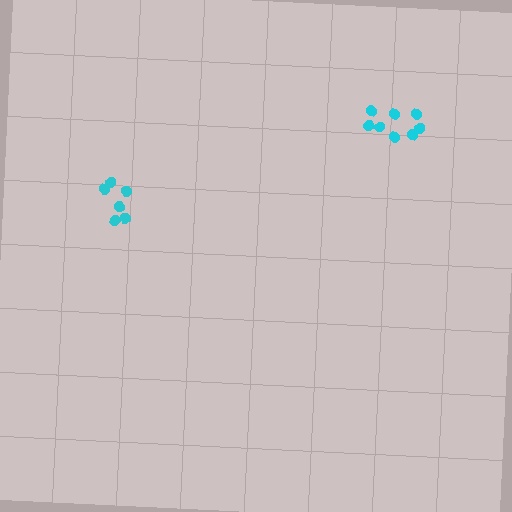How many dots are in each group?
Group 1: 6 dots, Group 2: 8 dots (14 total).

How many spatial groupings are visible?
There are 2 spatial groupings.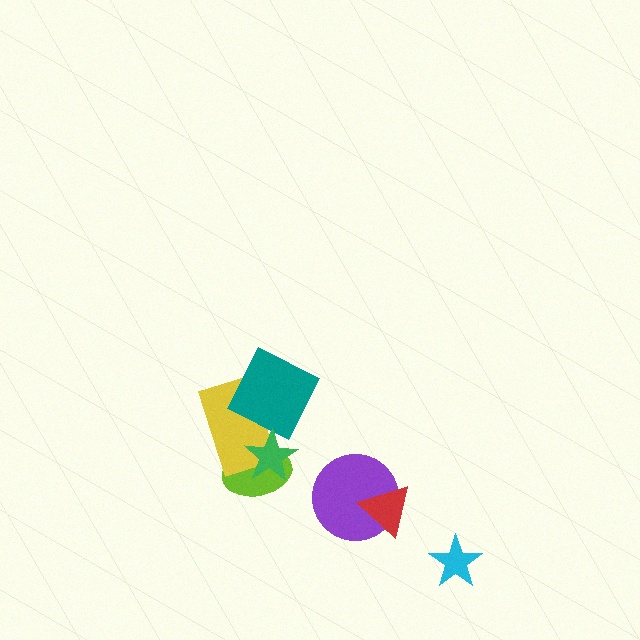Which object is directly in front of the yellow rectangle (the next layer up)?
The teal diamond is directly in front of the yellow rectangle.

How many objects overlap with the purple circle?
1 object overlaps with the purple circle.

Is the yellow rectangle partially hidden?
Yes, it is partially covered by another shape.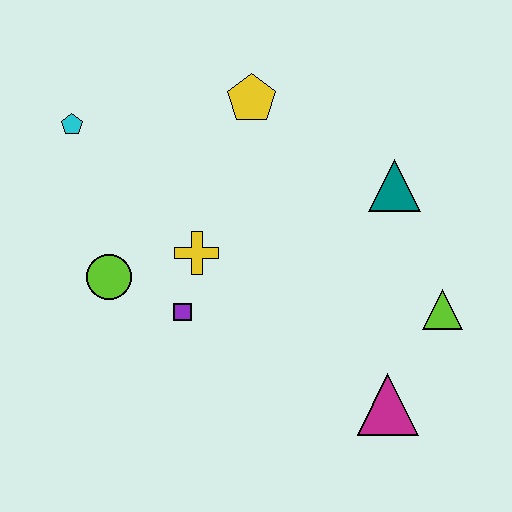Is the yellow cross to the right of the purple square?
Yes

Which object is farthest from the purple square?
The lime triangle is farthest from the purple square.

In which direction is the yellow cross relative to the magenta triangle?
The yellow cross is to the left of the magenta triangle.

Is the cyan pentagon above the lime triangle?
Yes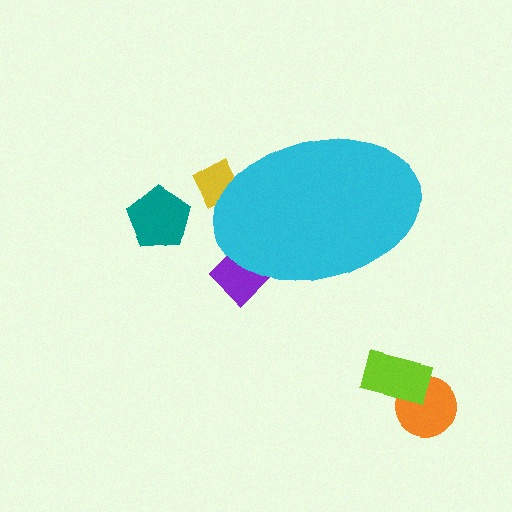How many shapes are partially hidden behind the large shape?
2 shapes are partially hidden.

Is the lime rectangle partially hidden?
No, the lime rectangle is fully visible.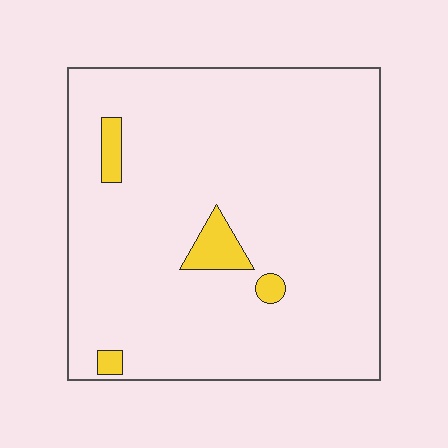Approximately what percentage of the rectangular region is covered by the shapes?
Approximately 5%.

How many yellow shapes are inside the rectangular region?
4.